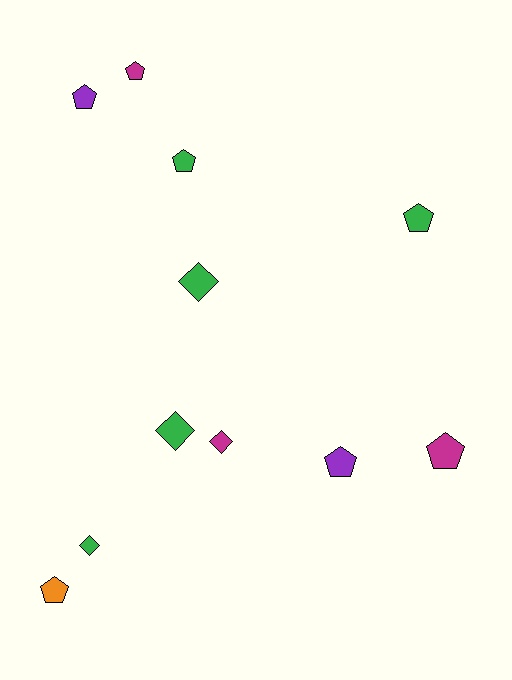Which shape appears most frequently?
Pentagon, with 7 objects.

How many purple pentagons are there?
There are 2 purple pentagons.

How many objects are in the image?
There are 11 objects.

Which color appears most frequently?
Green, with 5 objects.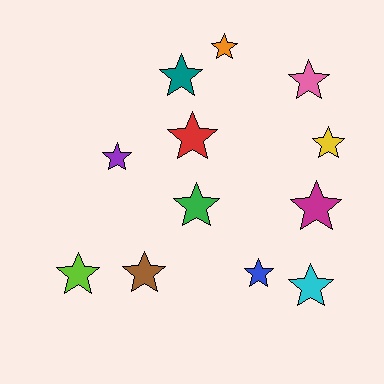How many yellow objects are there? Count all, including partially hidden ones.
There is 1 yellow object.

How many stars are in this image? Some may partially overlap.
There are 12 stars.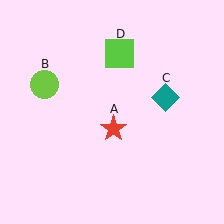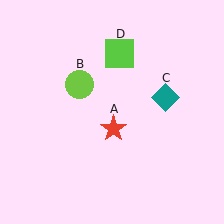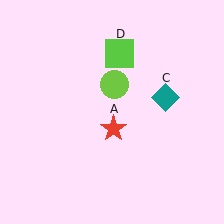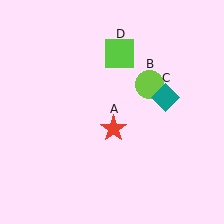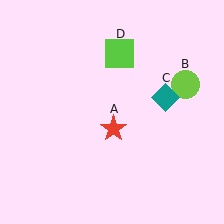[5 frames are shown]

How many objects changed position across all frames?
1 object changed position: lime circle (object B).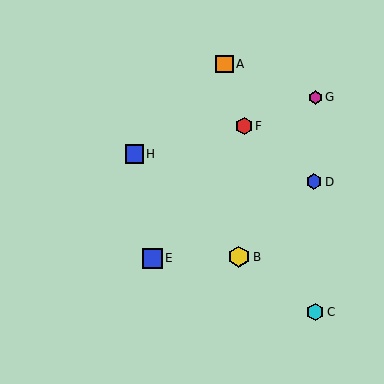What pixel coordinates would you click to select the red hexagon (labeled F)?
Click at (244, 126) to select the red hexagon F.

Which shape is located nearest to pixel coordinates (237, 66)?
The orange square (labeled A) at (224, 64) is nearest to that location.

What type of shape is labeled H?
Shape H is a blue square.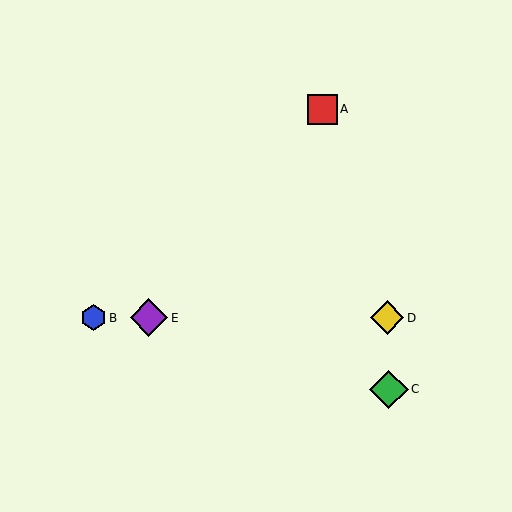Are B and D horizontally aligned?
Yes, both are at y≈318.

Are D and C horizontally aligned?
No, D is at y≈318 and C is at y≈389.